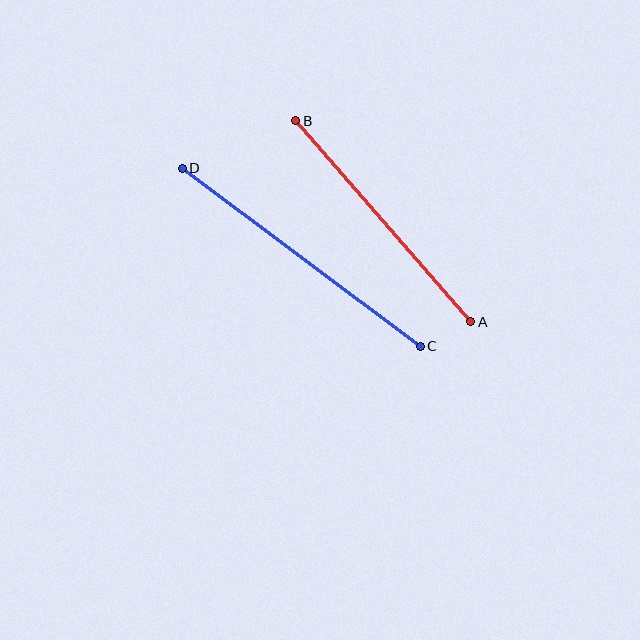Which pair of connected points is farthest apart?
Points C and D are farthest apart.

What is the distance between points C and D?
The distance is approximately 297 pixels.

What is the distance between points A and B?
The distance is approximately 266 pixels.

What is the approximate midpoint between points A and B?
The midpoint is at approximately (383, 221) pixels.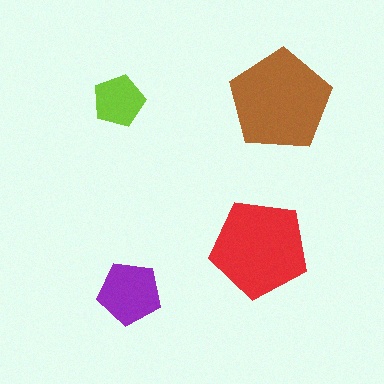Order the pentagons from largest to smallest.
the brown one, the red one, the purple one, the lime one.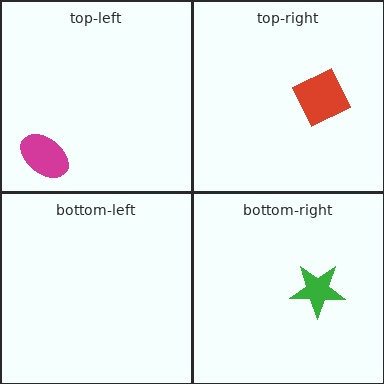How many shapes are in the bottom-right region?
1.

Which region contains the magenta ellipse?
The top-left region.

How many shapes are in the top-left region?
1.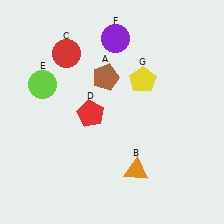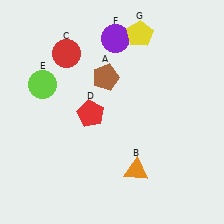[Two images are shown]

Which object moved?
The yellow pentagon (G) moved up.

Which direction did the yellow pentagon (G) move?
The yellow pentagon (G) moved up.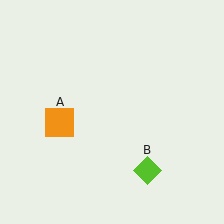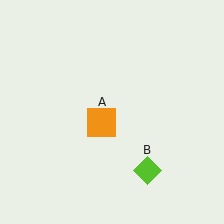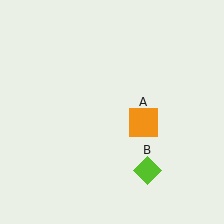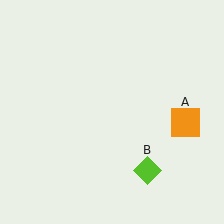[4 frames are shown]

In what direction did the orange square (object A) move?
The orange square (object A) moved right.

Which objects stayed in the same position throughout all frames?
Lime diamond (object B) remained stationary.